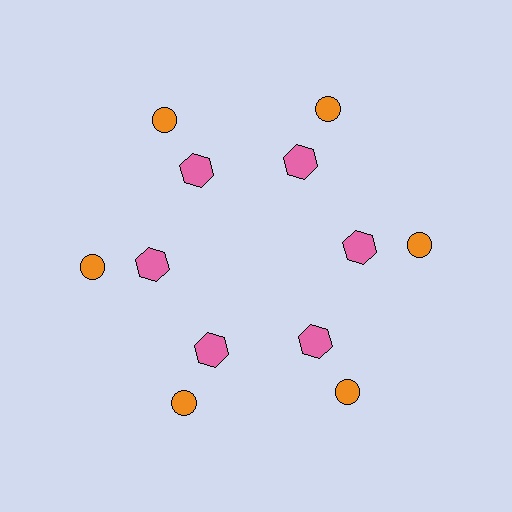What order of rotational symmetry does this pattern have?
This pattern has 6-fold rotational symmetry.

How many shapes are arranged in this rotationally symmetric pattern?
There are 12 shapes, arranged in 6 groups of 2.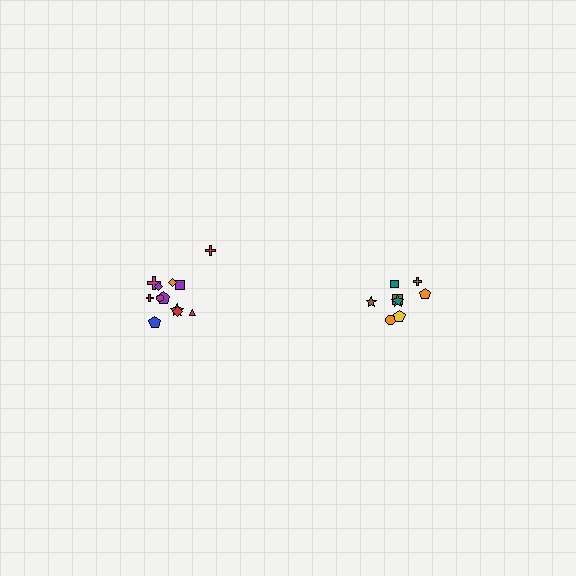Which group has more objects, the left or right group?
The left group.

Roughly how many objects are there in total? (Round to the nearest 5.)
Roughly 20 objects in total.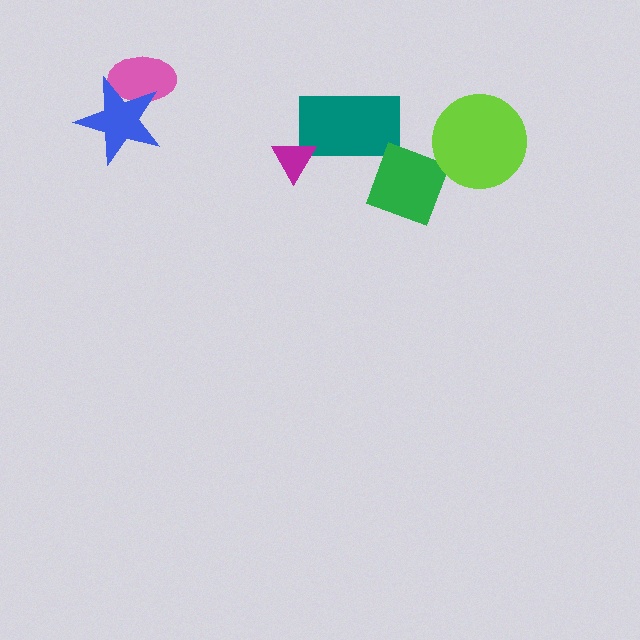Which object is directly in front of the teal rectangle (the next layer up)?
The magenta triangle is directly in front of the teal rectangle.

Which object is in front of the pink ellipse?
The blue star is in front of the pink ellipse.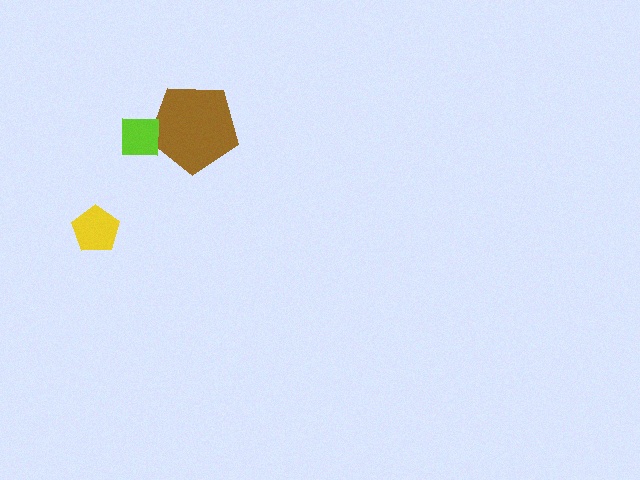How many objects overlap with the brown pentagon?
1 object overlaps with the brown pentagon.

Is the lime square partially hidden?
No, no other shape covers it.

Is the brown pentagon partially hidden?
Yes, it is partially covered by another shape.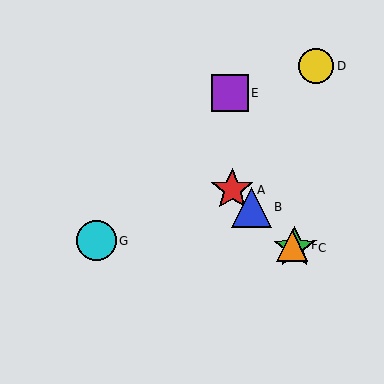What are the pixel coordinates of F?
Object F is at (292, 245).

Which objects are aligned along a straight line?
Objects A, B, C, F are aligned along a straight line.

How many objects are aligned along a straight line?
4 objects (A, B, C, F) are aligned along a straight line.